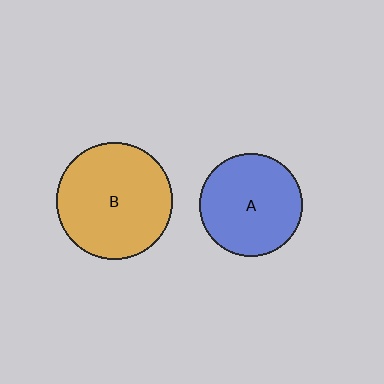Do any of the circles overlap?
No, none of the circles overlap.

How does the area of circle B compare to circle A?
Approximately 1.3 times.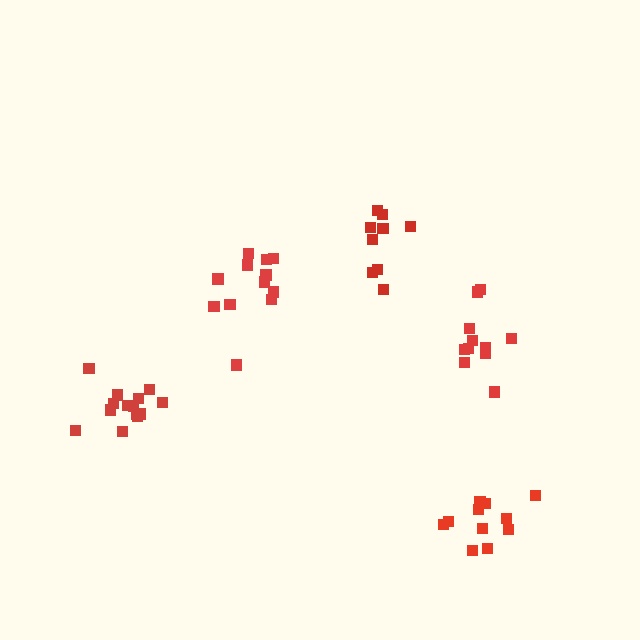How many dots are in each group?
Group 1: 14 dots, Group 2: 9 dots, Group 3: 11 dots, Group 4: 11 dots, Group 5: 12 dots (57 total).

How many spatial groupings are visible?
There are 5 spatial groupings.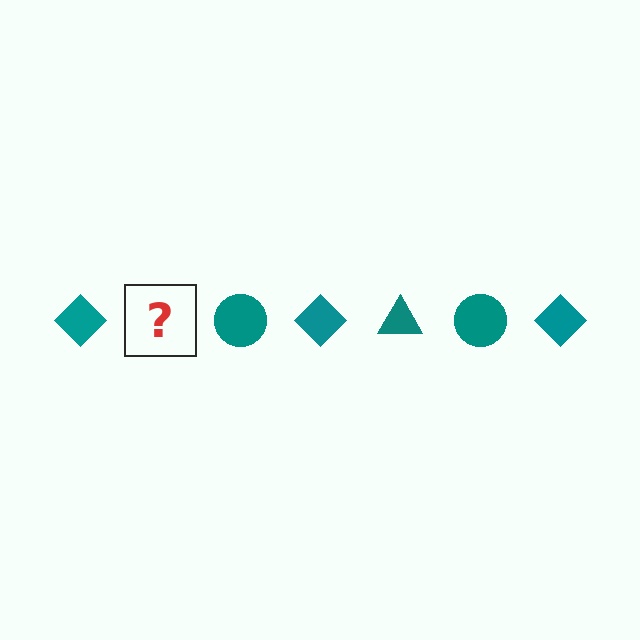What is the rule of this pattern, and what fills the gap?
The rule is that the pattern cycles through diamond, triangle, circle shapes in teal. The gap should be filled with a teal triangle.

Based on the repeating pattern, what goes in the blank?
The blank should be a teal triangle.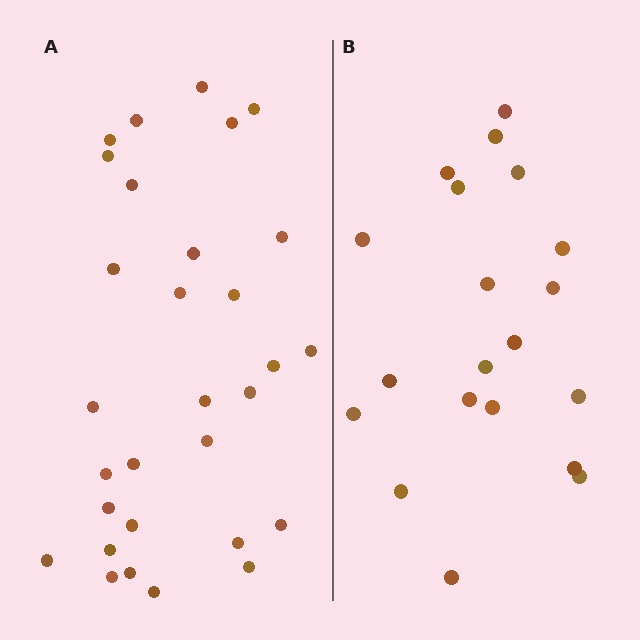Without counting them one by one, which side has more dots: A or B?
Region A (the left region) has more dots.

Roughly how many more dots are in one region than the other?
Region A has roughly 10 or so more dots than region B.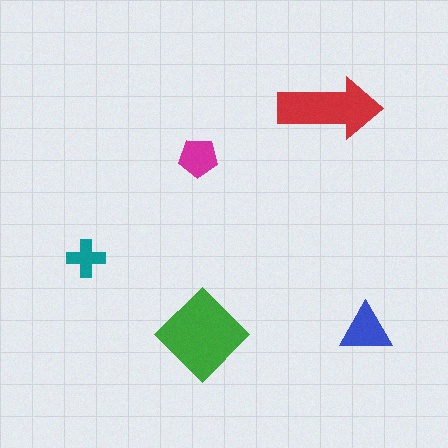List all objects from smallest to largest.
The teal cross, the magenta pentagon, the blue triangle, the red arrow, the green diamond.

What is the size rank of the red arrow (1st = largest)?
2nd.